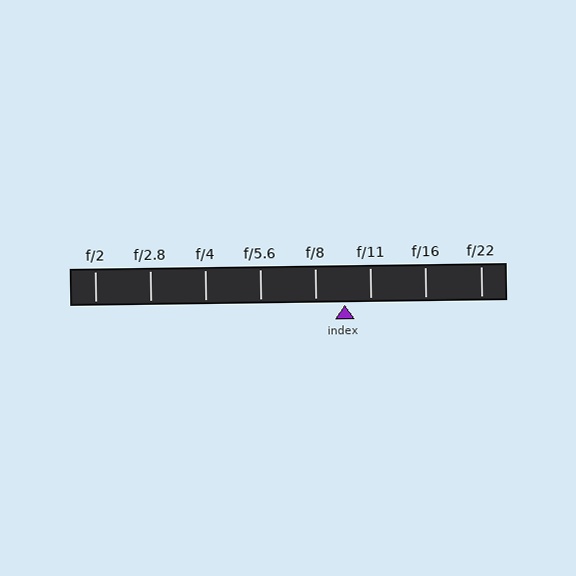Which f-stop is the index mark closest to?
The index mark is closest to f/11.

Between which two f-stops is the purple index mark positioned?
The index mark is between f/8 and f/11.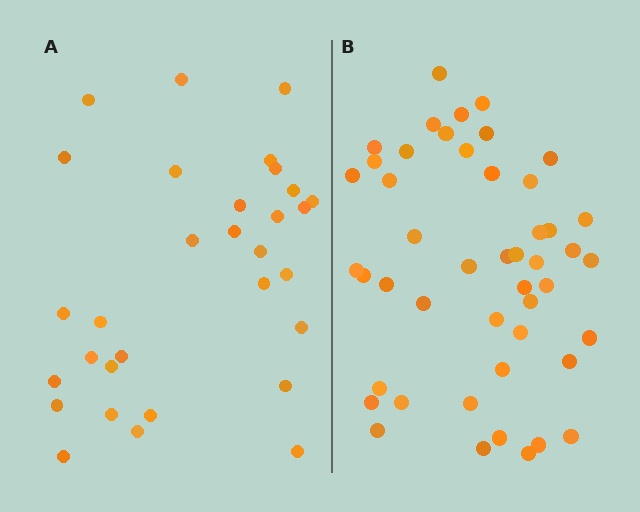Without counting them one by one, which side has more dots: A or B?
Region B (the right region) has more dots.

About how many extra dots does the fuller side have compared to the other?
Region B has approximately 15 more dots than region A.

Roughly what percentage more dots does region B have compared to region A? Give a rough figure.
About 50% more.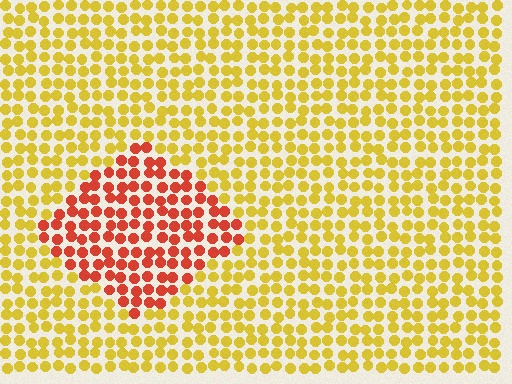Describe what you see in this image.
The image is filled with small yellow elements in a uniform arrangement. A diamond-shaped region is visible where the elements are tinted to a slightly different hue, forming a subtle color boundary.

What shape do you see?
I see a diamond.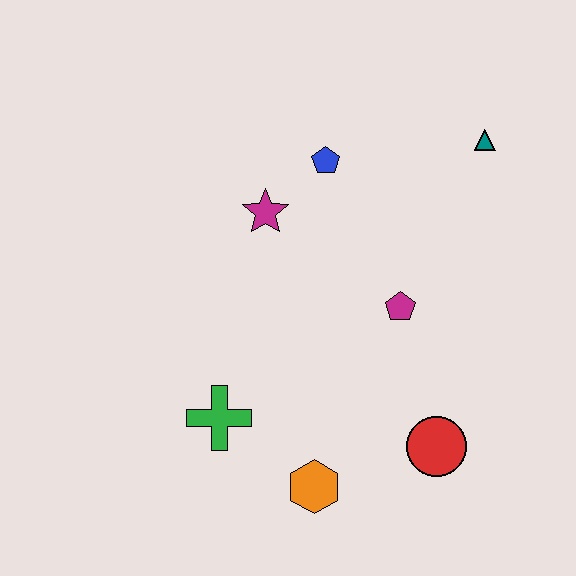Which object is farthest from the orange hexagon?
The teal triangle is farthest from the orange hexagon.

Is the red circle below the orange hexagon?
No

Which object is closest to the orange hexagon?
The green cross is closest to the orange hexagon.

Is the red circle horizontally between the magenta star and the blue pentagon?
No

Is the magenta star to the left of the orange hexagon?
Yes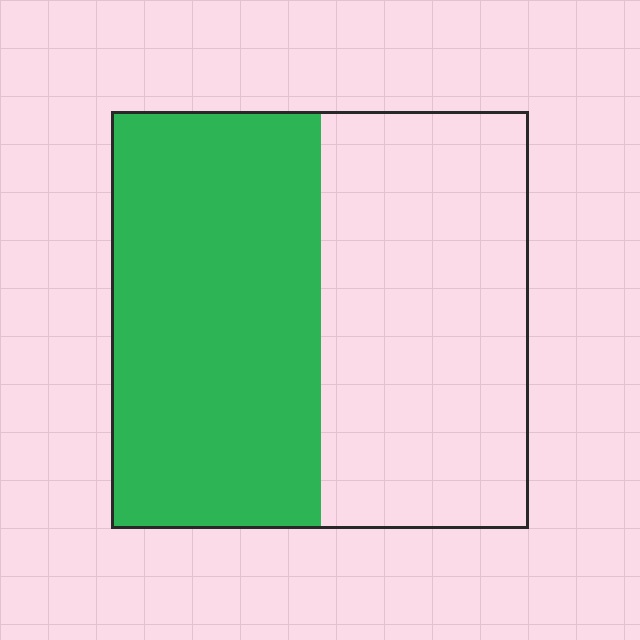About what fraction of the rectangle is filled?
About one half (1/2).